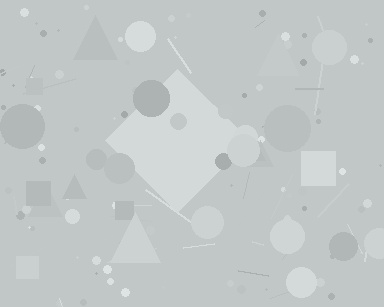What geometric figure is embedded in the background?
A diamond is embedded in the background.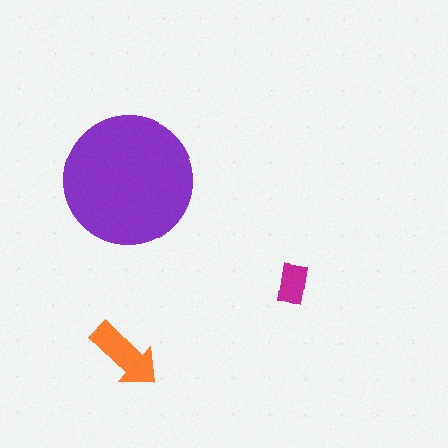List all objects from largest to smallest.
The purple circle, the orange arrow, the magenta rectangle.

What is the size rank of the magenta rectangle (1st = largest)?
3rd.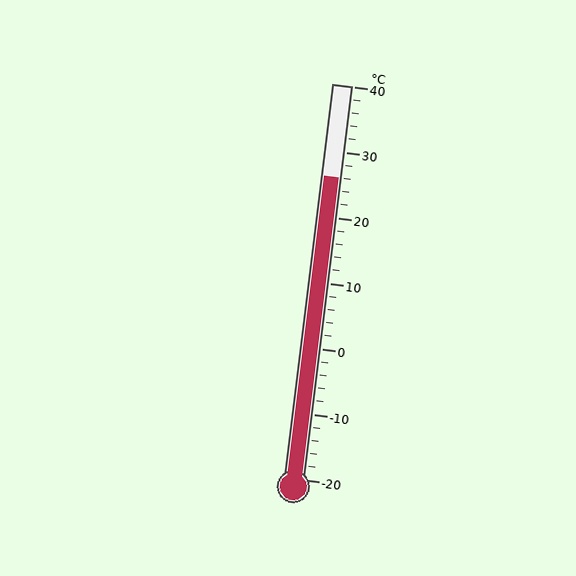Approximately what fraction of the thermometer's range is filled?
The thermometer is filled to approximately 75% of its range.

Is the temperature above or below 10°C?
The temperature is above 10°C.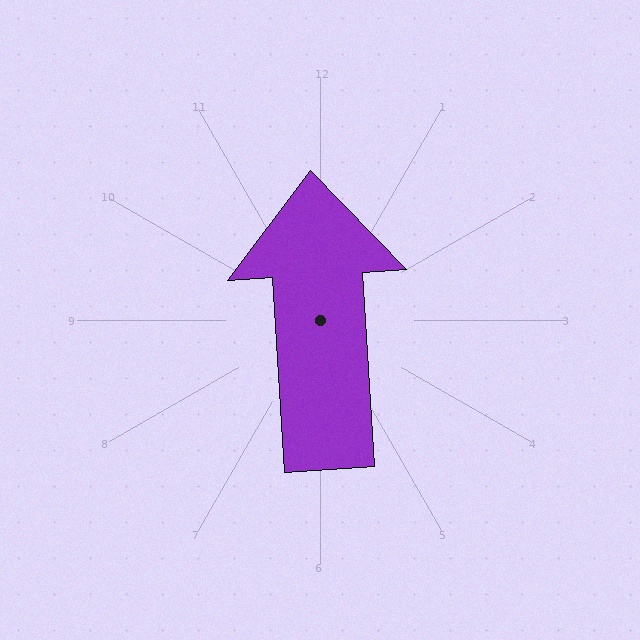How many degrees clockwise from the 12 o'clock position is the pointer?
Approximately 356 degrees.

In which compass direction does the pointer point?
North.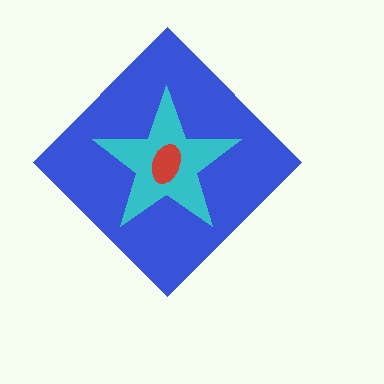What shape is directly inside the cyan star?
The red ellipse.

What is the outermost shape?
The blue diamond.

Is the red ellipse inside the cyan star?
Yes.